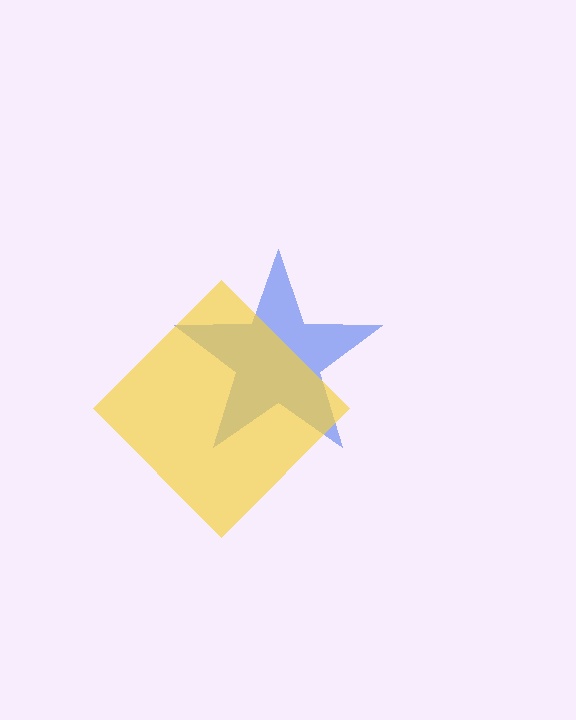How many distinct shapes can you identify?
There are 2 distinct shapes: a blue star, a yellow diamond.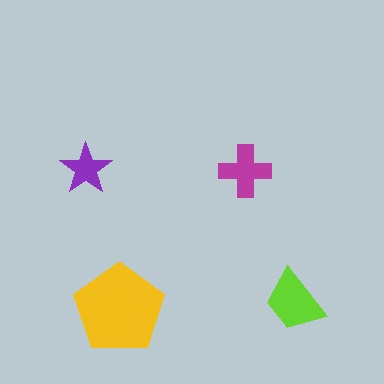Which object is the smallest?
The purple star.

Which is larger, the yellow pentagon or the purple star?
The yellow pentagon.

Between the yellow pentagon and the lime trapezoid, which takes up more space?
The yellow pentagon.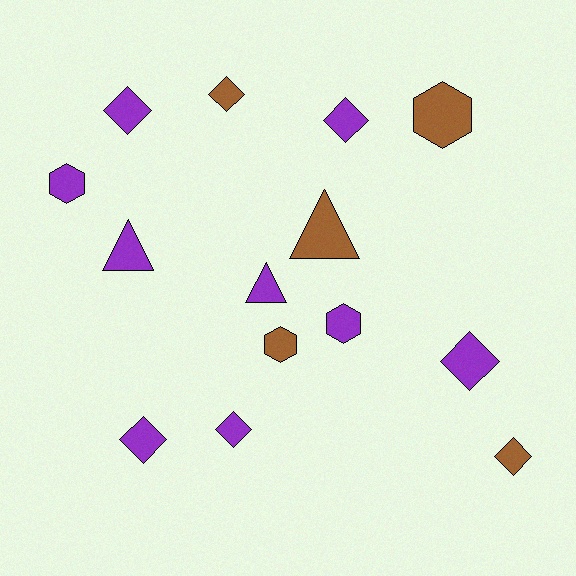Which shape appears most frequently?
Diamond, with 7 objects.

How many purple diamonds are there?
There are 5 purple diamonds.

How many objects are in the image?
There are 14 objects.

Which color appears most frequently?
Purple, with 9 objects.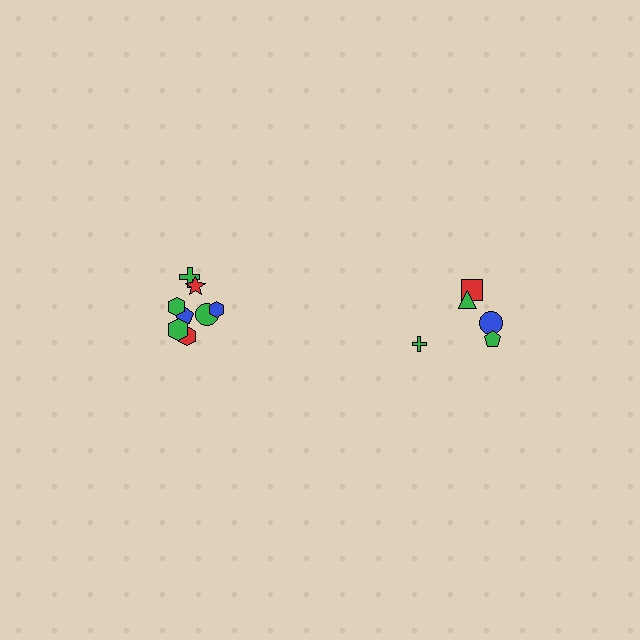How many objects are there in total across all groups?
There are 13 objects.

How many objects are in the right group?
There are 5 objects.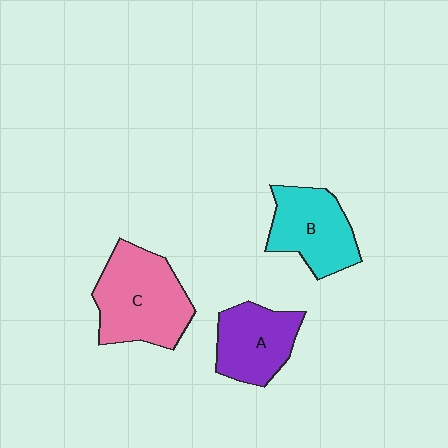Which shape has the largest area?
Shape C (pink).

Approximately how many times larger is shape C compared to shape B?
Approximately 1.3 times.